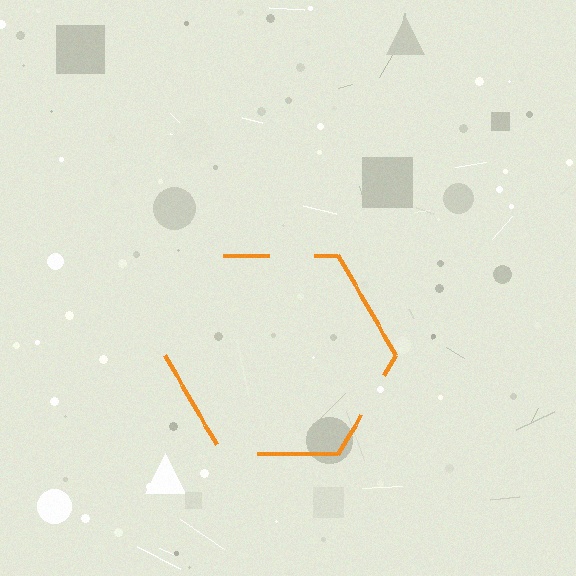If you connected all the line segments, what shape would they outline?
They would outline a hexagon.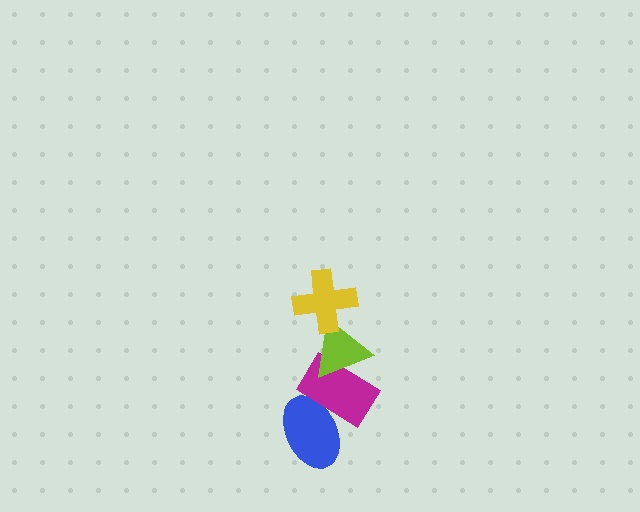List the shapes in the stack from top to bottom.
From top to bottom: the yellow cross, the lime triangle, the magenta rectangle, the blue ellipse.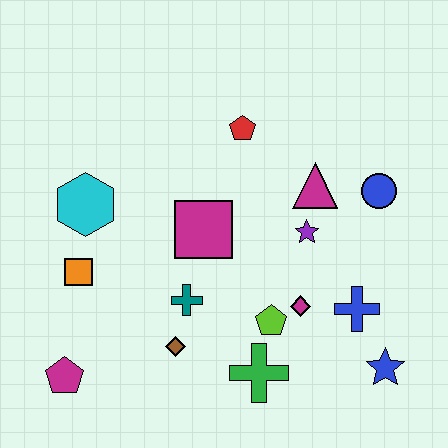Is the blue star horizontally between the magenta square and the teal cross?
No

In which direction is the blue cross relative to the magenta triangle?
The blue cross is below the magenta triangle.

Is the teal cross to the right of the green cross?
No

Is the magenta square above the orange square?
Yes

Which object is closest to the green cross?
The lime pentagon is closest to the green cross.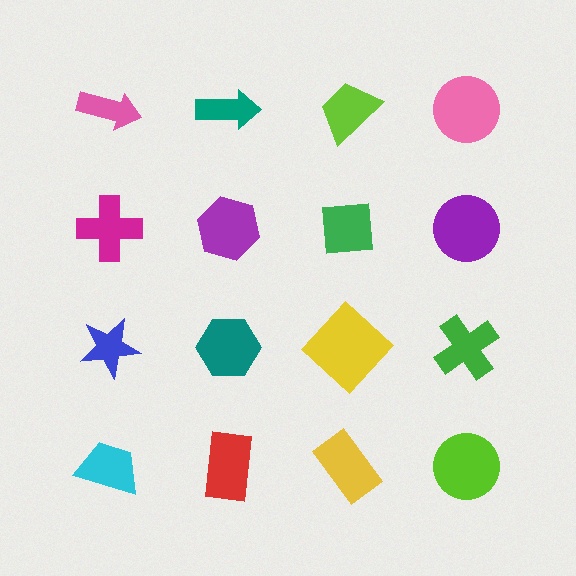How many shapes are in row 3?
4 shapes.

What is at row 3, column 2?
A teal hexagon.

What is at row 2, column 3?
A green square.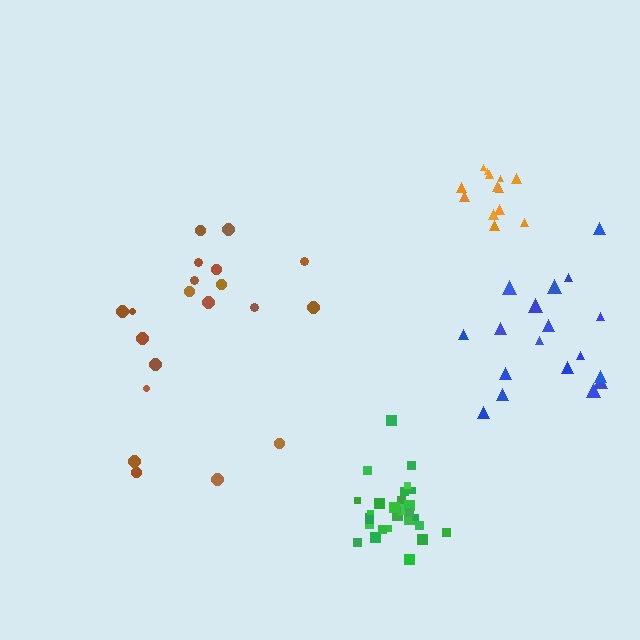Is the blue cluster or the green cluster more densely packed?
Green.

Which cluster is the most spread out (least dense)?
Brown.